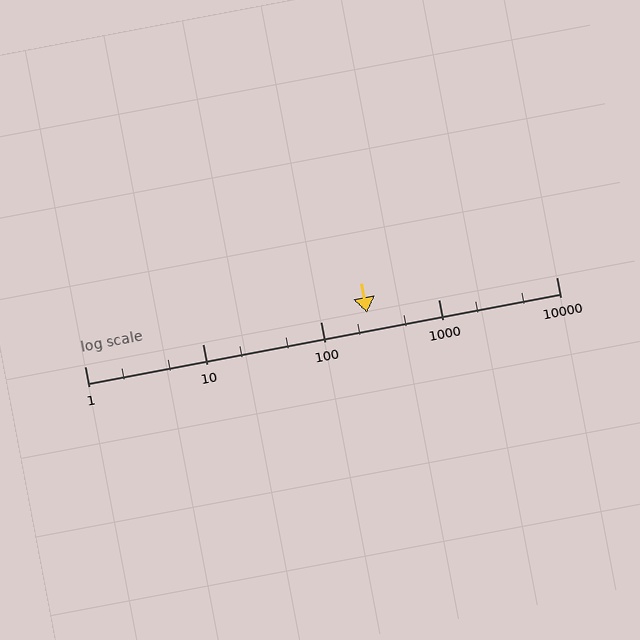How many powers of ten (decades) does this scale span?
The scale spans 4 decades, from 1 to 10000.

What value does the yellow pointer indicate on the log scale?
The pointer indicates approximately 250.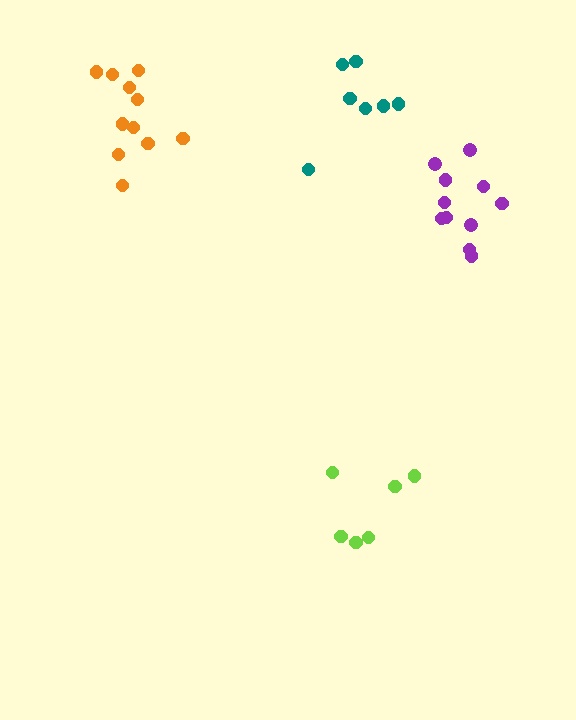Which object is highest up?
The orange cluster is topmost.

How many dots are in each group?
Group 1: 6 dots, Group 2: 7 dots, Group 3: 11 dots, Group 4: 11 dots (35 total).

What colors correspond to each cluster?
The clusters are colored: lime, teal, orange, purple.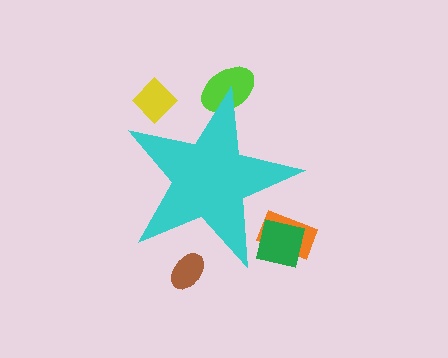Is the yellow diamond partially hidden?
Yes, the yellow diamond is partially hidden behind the cyan star.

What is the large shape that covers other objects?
A cyan star.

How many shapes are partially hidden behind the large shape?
5 shapes are partially hidden.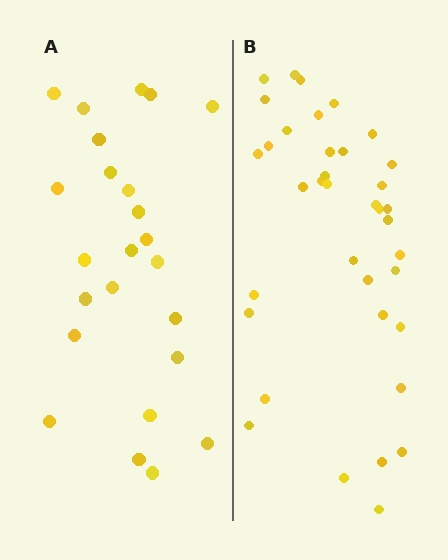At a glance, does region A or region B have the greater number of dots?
Region B (the right region) has more dots.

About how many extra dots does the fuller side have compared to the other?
Region B has approximately 15 more dots than region A.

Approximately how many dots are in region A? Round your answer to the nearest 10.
About 20 dots. (The exact count is 24, which rounds to 20.)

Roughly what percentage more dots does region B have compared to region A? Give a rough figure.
About 55% more.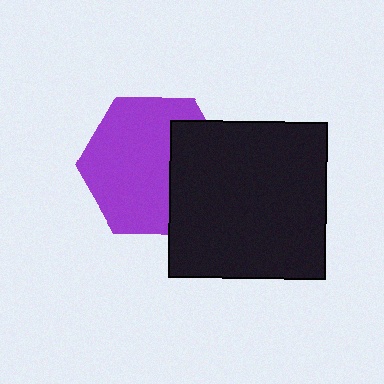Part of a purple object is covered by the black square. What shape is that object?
It is a hexagon.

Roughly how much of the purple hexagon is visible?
Most of it is visible (roughly 68%).